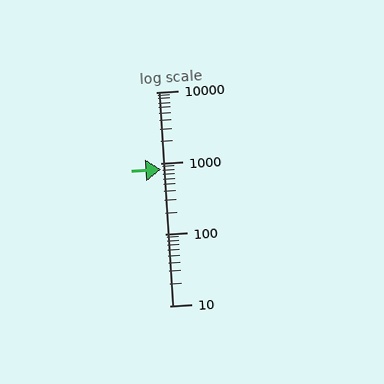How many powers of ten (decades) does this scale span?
The scale spans 3 decades, from 10 to 10000.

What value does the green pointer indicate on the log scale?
The pointer indicates approximately 810.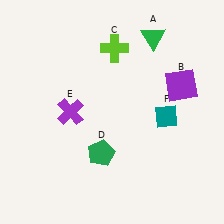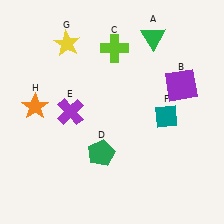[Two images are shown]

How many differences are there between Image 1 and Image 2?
There are 2 differences between the two images.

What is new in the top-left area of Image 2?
An orange star (H) was added in the top-left area of Image 2.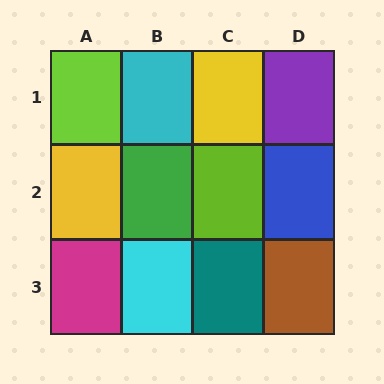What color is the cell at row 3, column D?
Brown.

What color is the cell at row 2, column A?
Yellow.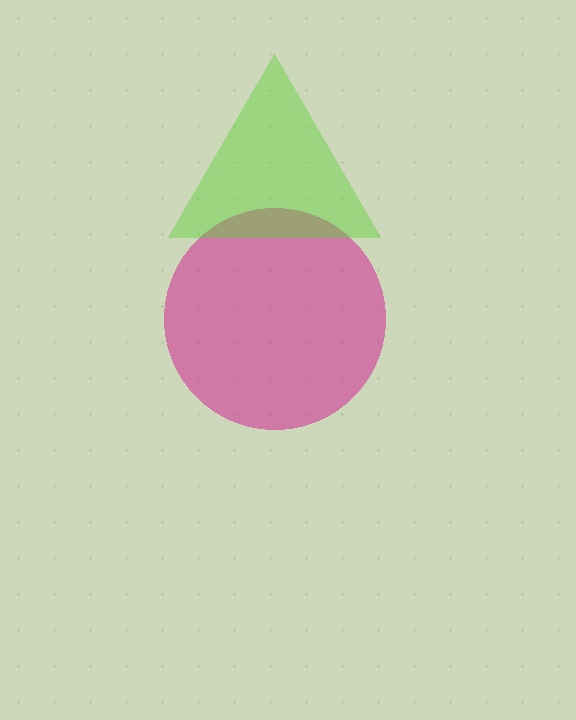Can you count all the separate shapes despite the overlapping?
Yes, there are 2 separate shapes.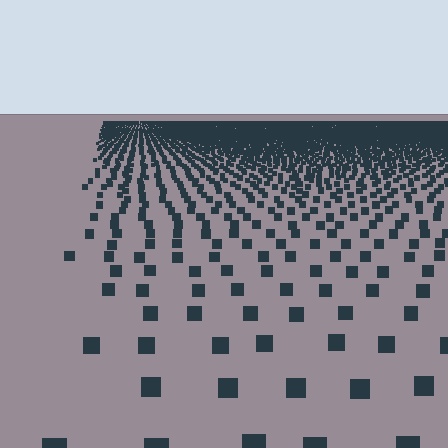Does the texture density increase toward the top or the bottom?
Density increases toward the top.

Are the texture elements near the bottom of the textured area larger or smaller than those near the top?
Larger. Near the bottom, elements are closer to the viewer and appear at a bigger on-screen size.